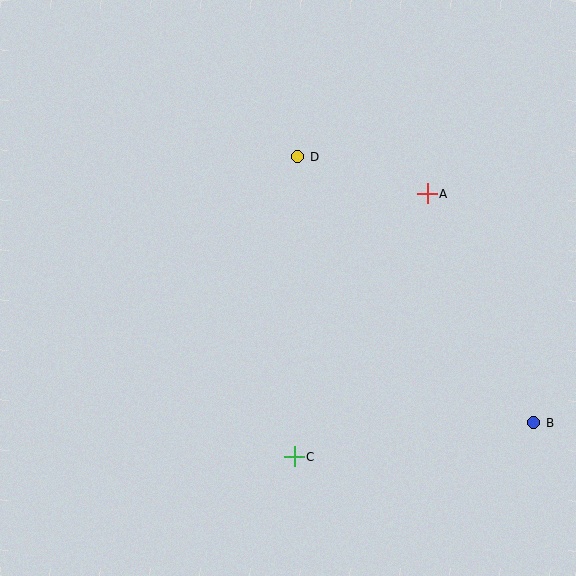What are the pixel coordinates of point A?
Point A is at (427, 194).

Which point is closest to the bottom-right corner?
Point B is closest to the bottom-right corner.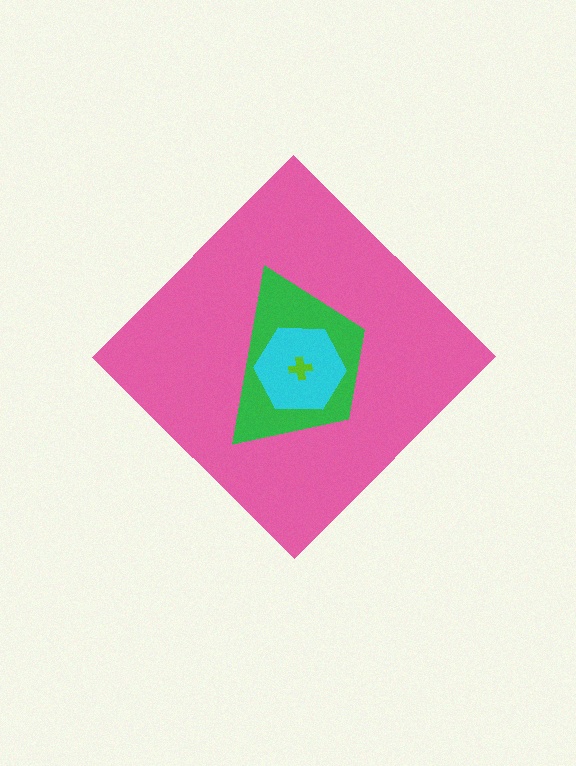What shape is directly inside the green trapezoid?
The cyan hexagon.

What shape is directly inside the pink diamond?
The green trapezoid.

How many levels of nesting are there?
4.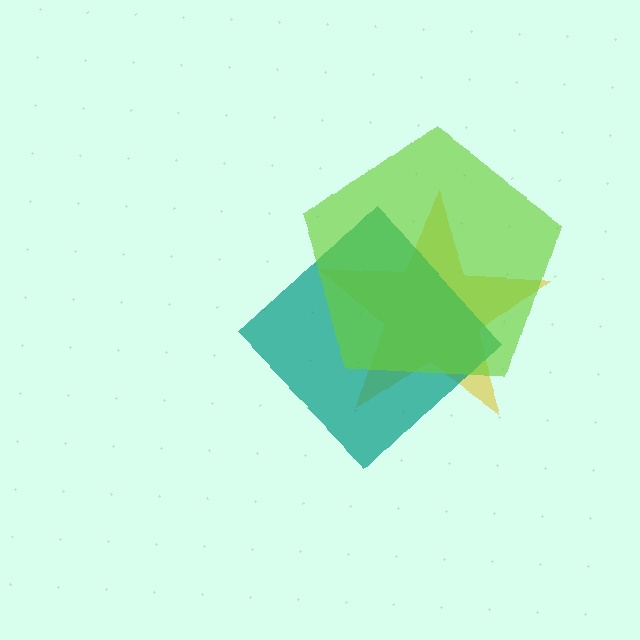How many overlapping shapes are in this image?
There are 3 overlapping shapes in the image.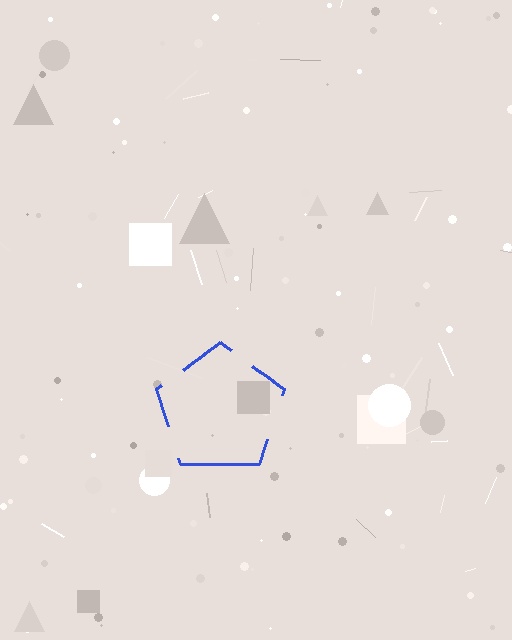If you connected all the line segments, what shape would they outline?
They would outline a pentagon.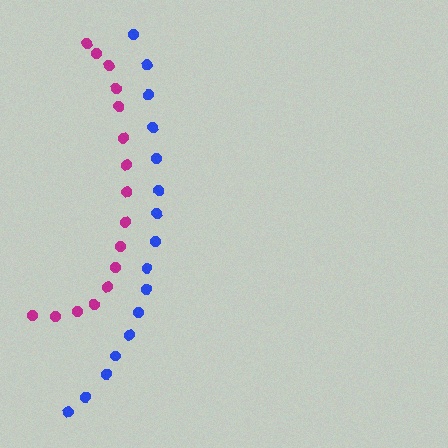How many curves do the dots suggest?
There are 2 distinct paths.